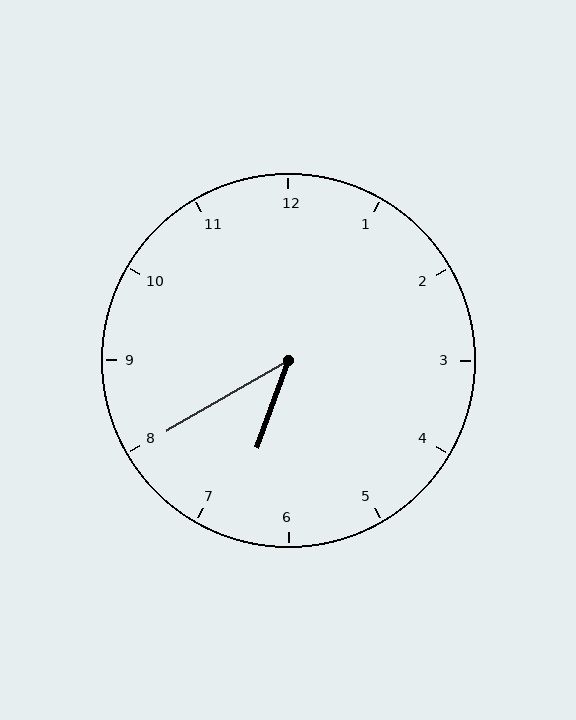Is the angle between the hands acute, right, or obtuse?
It is acute.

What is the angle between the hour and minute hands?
Approximately 40 degrees.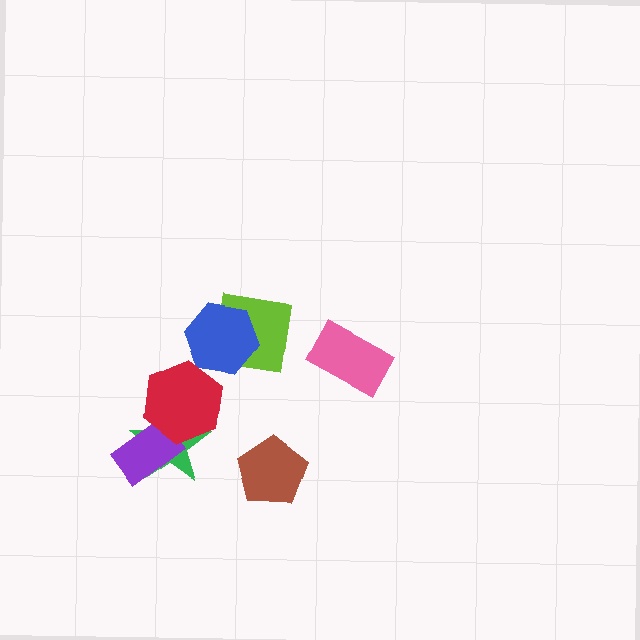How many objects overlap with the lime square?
1 object overlaps with the lime square.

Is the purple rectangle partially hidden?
Yes, it is partially covered by another shape.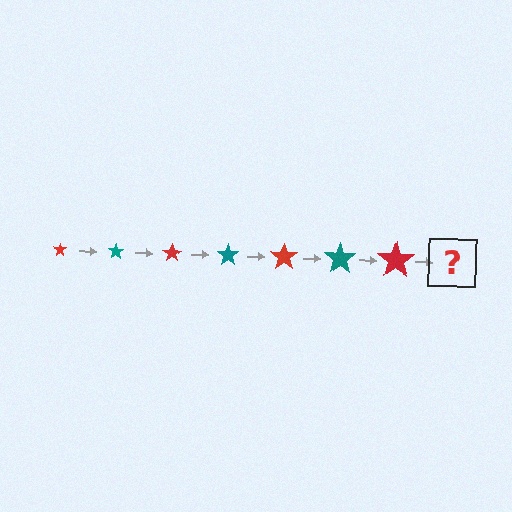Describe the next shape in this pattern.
It should be a teal star, larger than the previous one.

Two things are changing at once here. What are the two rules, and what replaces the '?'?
The two rules are that the star grows larger each step and the color cycles through red and teal. The '?' should be a teal star, larger than the previous one.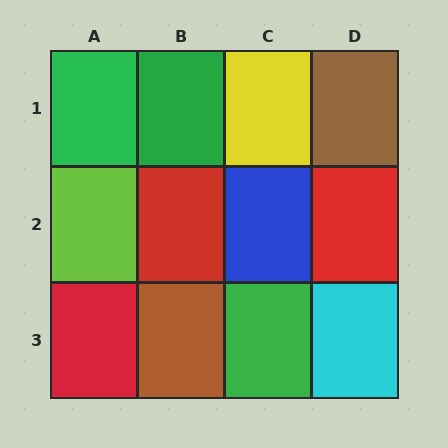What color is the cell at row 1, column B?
Green.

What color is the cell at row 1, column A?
Green.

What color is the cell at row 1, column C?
Yellow.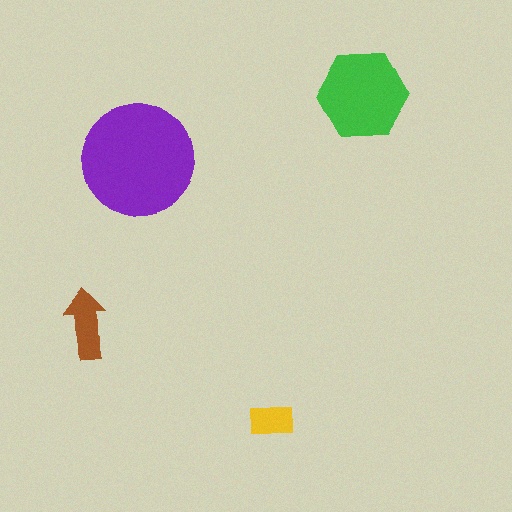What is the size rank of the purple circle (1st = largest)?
1st.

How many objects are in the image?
There are 4 objects in the image.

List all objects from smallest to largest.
The yellow rectangle, the brown arrow, the green hexagon, the purple circle.